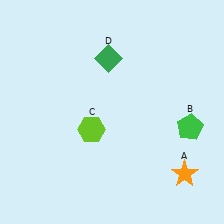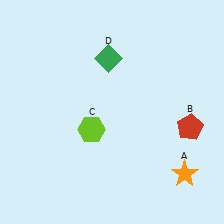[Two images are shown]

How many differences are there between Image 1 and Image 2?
There is 1 difference between the two images.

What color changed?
The pentagon (B) changed from green in Image 1 to red in Image 2.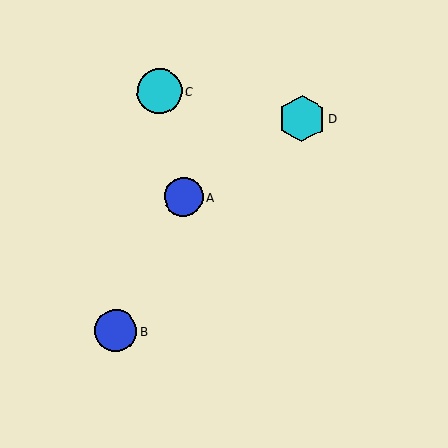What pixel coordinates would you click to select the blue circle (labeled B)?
Click at (116, 331) to select the blue circle B.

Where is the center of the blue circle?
The center of the blue circle is at (116, 331).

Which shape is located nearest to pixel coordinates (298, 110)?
The cyan hexagon (labeled D) at (302, 118) is nearest to that location.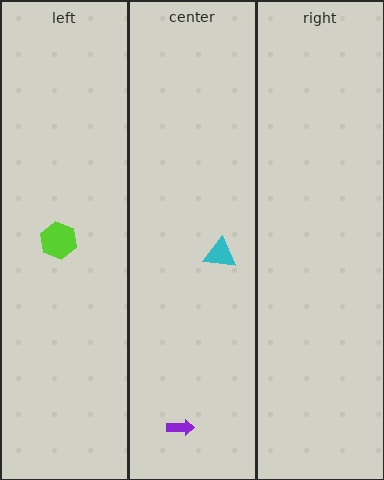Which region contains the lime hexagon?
The left region.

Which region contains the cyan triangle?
The center region.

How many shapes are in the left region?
1.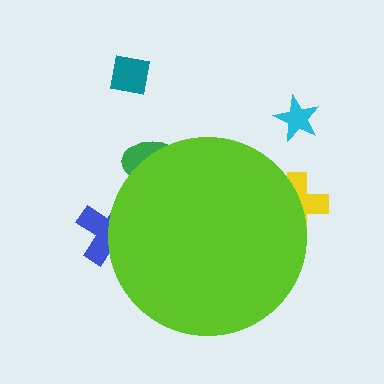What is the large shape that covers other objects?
A lime circle.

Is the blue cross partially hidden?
Yes, the blue cross is partially hidden behind the lime circle.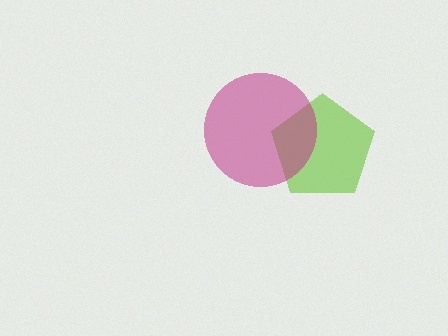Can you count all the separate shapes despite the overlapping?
Yes, there are 2 separate shapes.